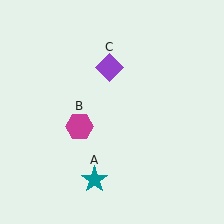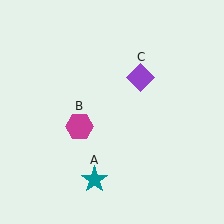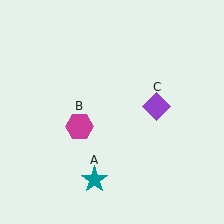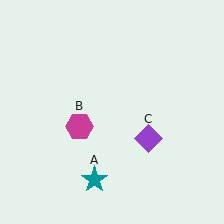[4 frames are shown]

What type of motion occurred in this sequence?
The purple diamond (object C) rotated clockwise around the center of the scene.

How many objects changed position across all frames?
1 object changed position: purple diamond (object C).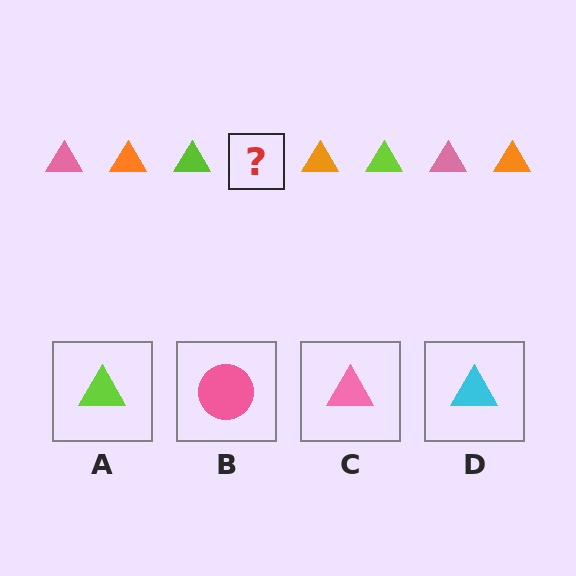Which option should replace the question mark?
Option C.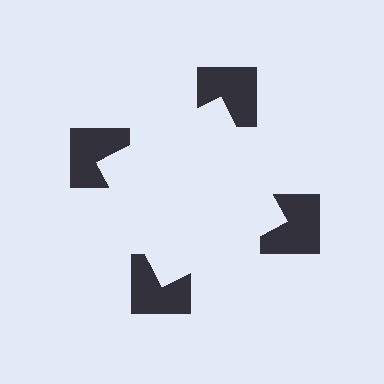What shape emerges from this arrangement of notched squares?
An illusory square — its edges are inferred from the aligned wedge cuts in the notched squares, not physically drawn.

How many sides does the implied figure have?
4 sides.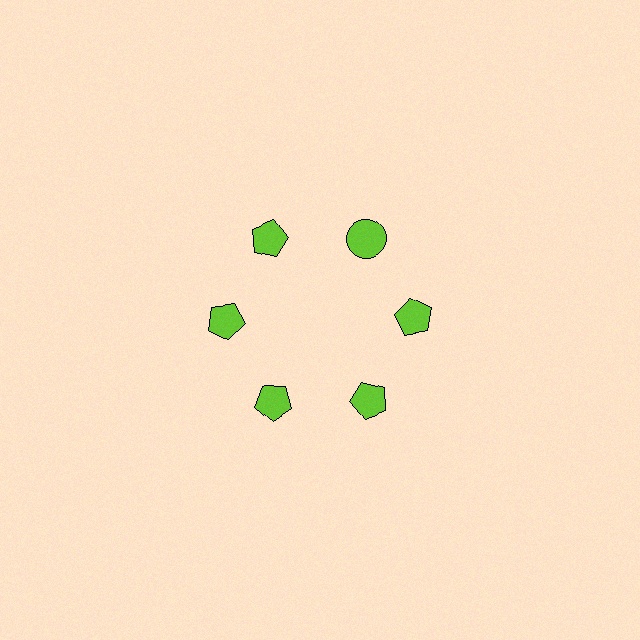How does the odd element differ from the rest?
It has a different shape: circle instead of pentagon.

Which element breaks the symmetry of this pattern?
The lime circle at roughly the 1 o'clock position breaks the symmetry. All other shapes are lime pentagons.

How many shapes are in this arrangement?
There are 6 shapes arranged in a ring pattern.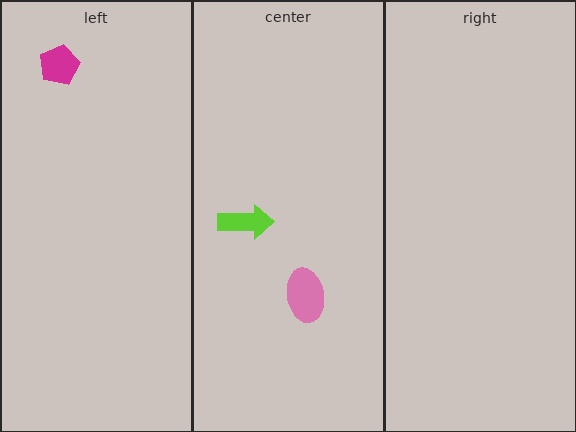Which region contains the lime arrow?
The center region.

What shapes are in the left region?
The magenta pentagon.